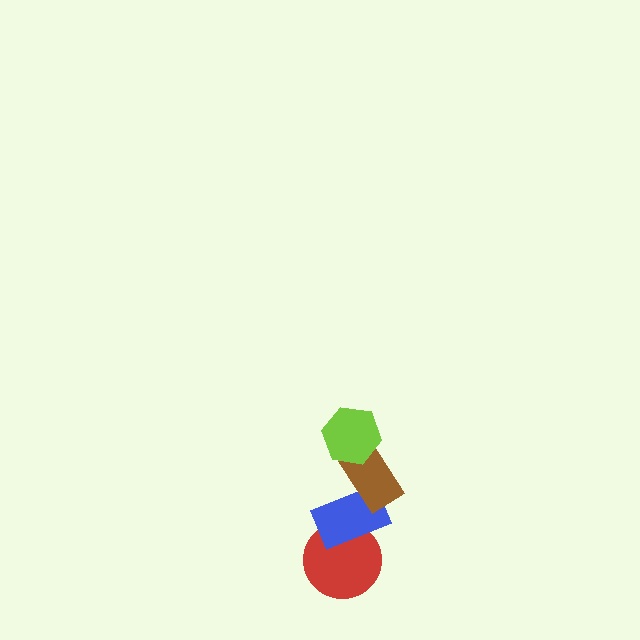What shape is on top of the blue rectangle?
The brown rectangle is on top of the blue rectangle.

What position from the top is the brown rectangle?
The brown rectangle is 2nd from the top.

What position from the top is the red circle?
The red circle is 4th from the top.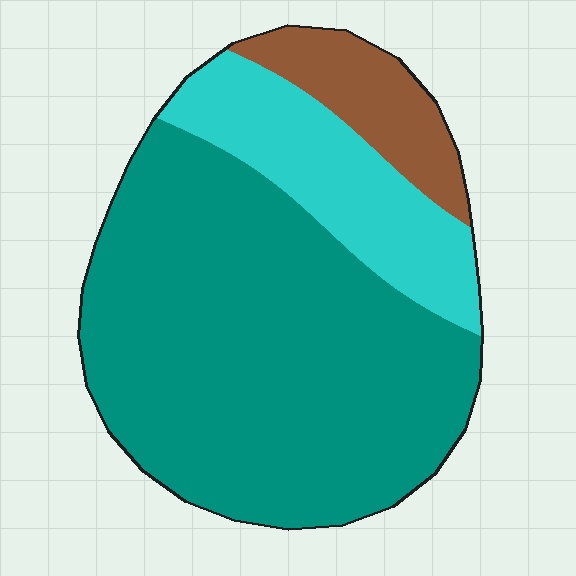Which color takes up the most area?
Teal, at roughly 70%.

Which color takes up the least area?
Brown, at roughly 10%.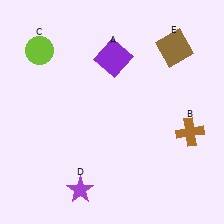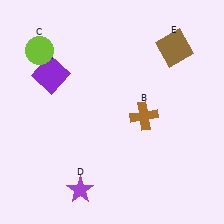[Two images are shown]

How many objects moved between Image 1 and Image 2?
2 objects moved between the two images.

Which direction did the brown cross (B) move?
The brown cross (B) moved left.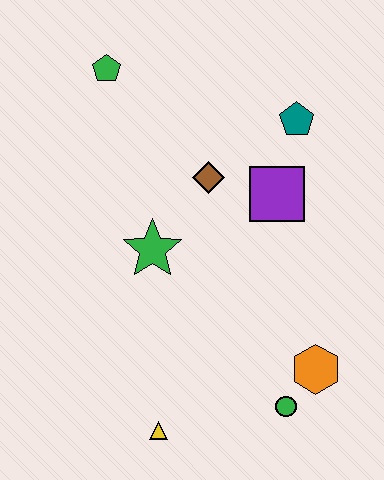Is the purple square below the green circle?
No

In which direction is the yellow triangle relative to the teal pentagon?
The yellow triangle is below the teal pentagon.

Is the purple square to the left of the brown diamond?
No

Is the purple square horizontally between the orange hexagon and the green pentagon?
Yes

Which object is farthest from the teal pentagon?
The yellow triangle is farthest from the teal pentagon.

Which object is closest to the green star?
The brown diamond is closest to the green star.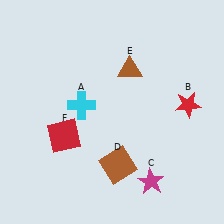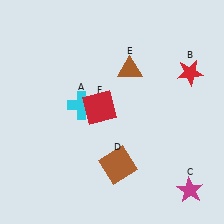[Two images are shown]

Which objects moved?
The objects that moved are: the red star (B), the magenta star (C), the red square (F).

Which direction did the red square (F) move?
The red square (F) moved right.